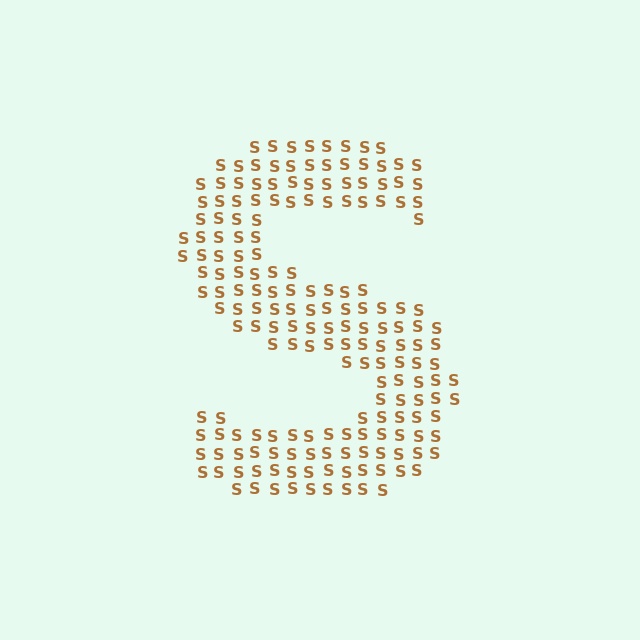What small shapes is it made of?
It is made of small letter S's.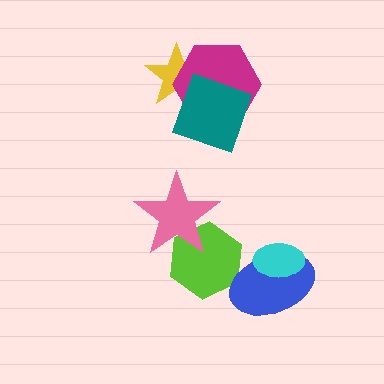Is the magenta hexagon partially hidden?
Yes, it is partially covered by another shape.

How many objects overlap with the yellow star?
2 objects overlap with the yellow star.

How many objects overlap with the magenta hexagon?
2 objects overlap with the magenta hexagon.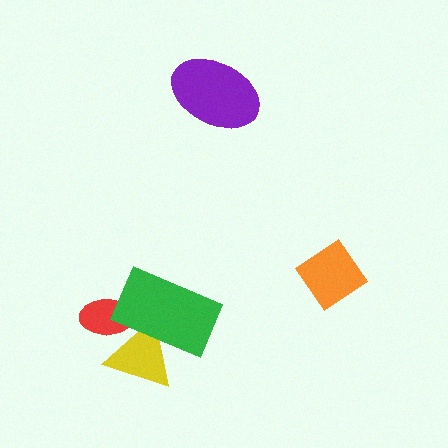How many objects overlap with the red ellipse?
2 objects overlap with the red ellipse.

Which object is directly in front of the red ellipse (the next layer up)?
The yellow triangle is directly in front of the red ellipse.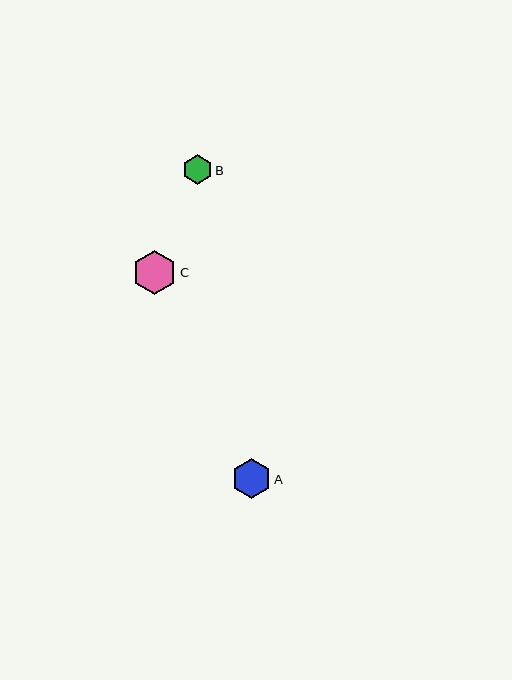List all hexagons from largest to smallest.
From largest to smallest: C, A, B.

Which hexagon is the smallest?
Hexagon B is the smallest with a size of approximately 29 pixels.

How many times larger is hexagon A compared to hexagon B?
Hexagon A is approximately 1.4 times the size of hexagon B.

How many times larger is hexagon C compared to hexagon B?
Hexagon C is approximately 1.5 times the size of hexagon B.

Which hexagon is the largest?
Hexagon C is the largest with a size of approximately 44 pixels.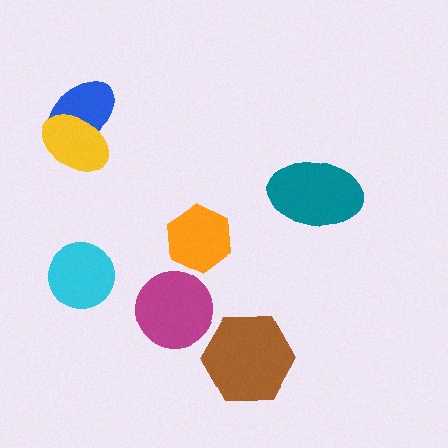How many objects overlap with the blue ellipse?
1 object overlaps with the blue ellipse.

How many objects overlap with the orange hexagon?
0 objects overlap with the orange hexagon.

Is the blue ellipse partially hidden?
Yes, it is partially covered by another shape.